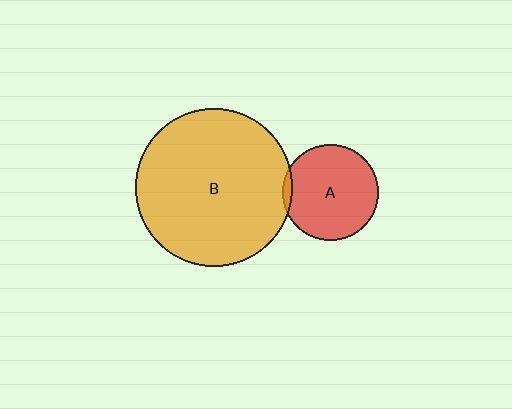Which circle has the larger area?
Circle B (orange).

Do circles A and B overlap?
Yes.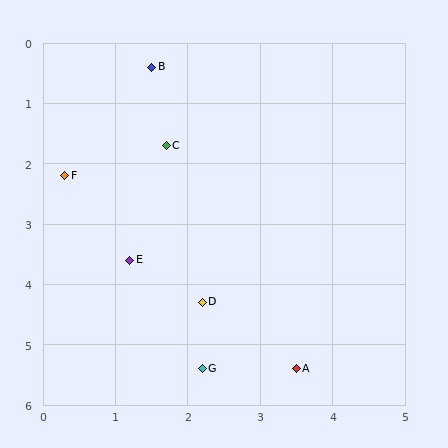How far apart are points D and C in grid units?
Points D and C are about 2.6 grid units apart.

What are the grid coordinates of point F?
Point F is at approximately (0.3, 2.2).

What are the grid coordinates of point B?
Point B is at approximately (1.5, 0.4).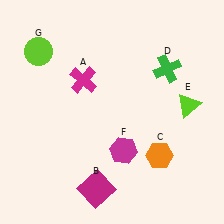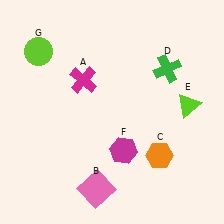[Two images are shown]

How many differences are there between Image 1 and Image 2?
There is 1 difference between the two images.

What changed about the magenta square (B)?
In Image 1, B is magenta. In Image 2, it changed to pink.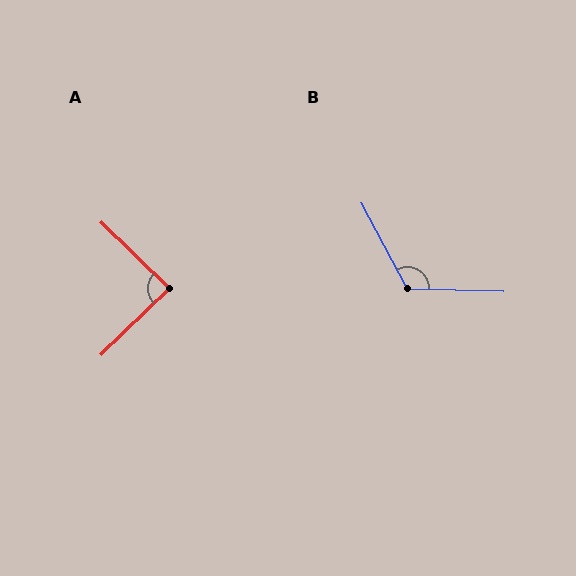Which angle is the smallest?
A, at approximately 88 degrees.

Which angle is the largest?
B, at approximately 120 degrees.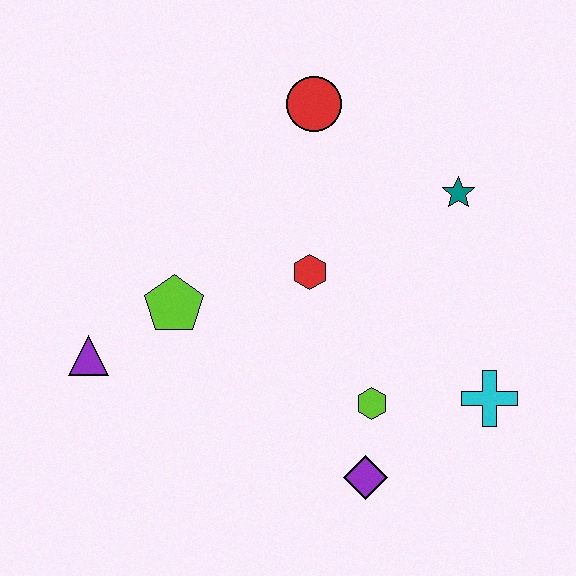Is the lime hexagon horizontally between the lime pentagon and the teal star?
Yes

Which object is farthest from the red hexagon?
The purple triangle is farthest from the red hexagon.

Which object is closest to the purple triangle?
The lime pentagon is closest to the purple triangle.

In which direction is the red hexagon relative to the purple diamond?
The red hexagon is above the purple diamond.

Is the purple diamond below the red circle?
Yes